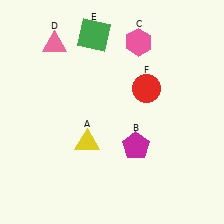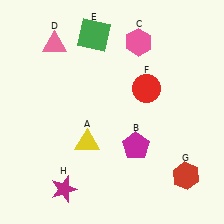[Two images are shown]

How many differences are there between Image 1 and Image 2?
There are 2 differences between the two images.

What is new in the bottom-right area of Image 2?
A red hexagon (G) was added in the bottom-right area of Image 2.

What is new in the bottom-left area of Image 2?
A magenta star (H) was added in the bottom-left area of Image 2.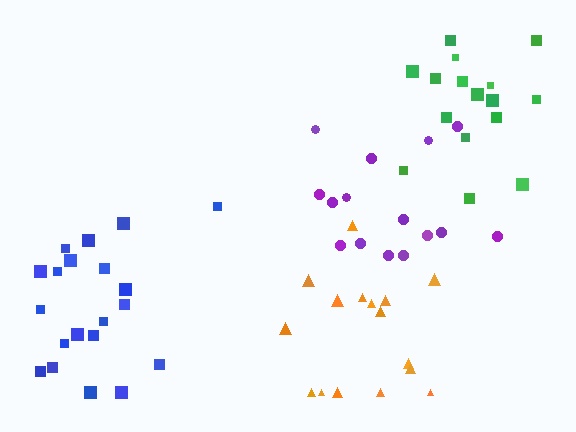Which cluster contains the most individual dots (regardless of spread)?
Blue (20).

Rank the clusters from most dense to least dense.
purple, green, blue, orange.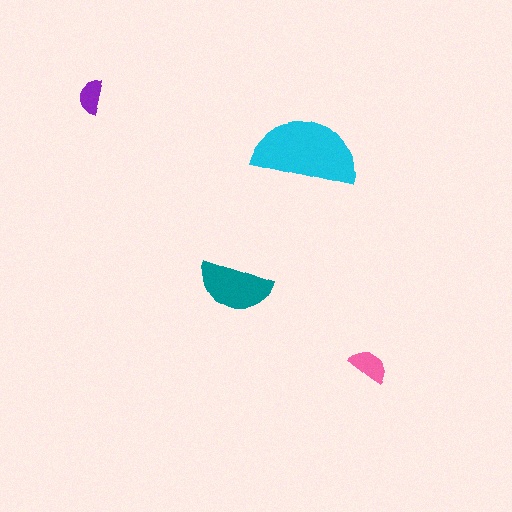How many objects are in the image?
There are 4 objects in the image.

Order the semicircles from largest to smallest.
the cyan one, the teal one, the pink one, the purple one.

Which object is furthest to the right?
The pink semicircle is rightmost.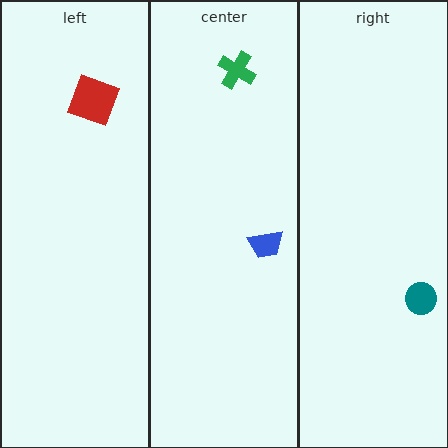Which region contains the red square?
The left region.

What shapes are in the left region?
The red square.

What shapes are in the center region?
The blue trapezoid, the green cross.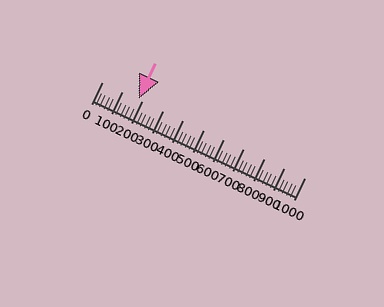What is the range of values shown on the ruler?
The ruler shows values from 0 to 1000.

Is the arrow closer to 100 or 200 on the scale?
The arrow is closer to 200.